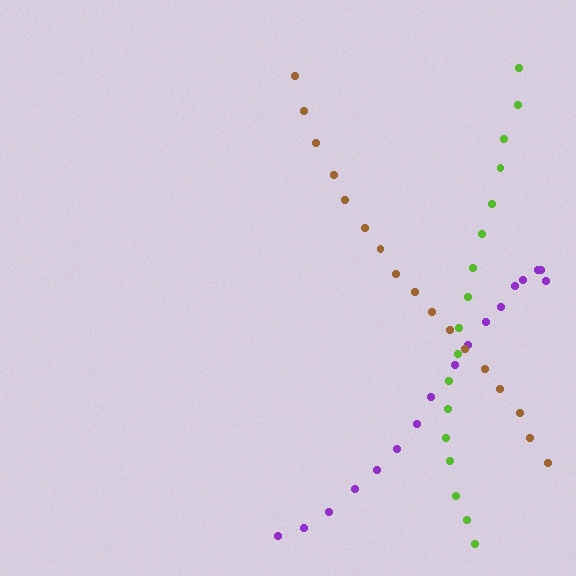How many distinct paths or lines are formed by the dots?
There are 3 distinct paths.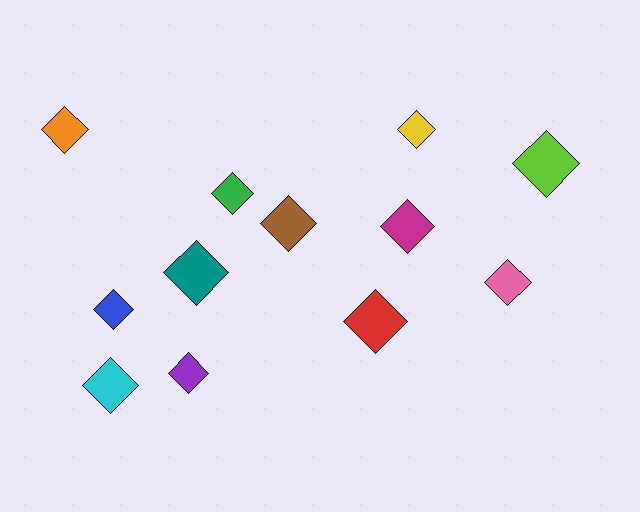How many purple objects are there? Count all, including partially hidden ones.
There is 1 purple object.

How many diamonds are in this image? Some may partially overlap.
There are 12 diamonds.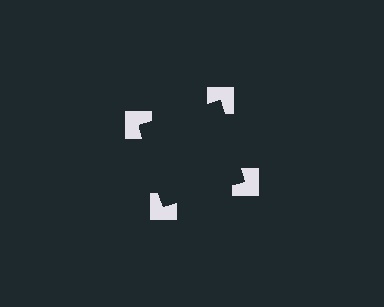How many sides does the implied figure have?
4 sides.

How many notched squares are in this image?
There are 4 — one at each vertex of the illusory square.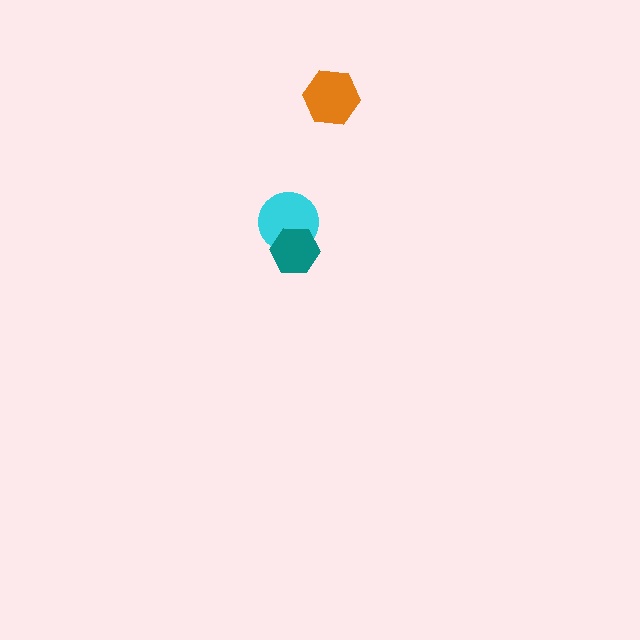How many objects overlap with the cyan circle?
1 object overlaps with the cyan circle.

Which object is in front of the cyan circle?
The teal hexagon is in front of the cyan circle.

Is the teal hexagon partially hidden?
No, no other shape covers it.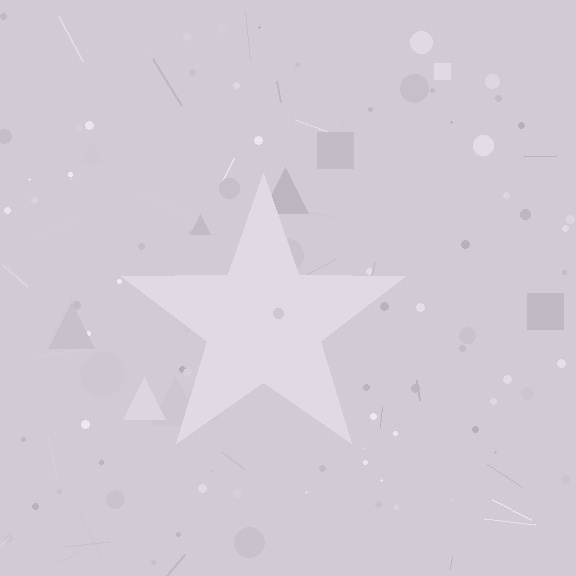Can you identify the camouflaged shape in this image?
The camouflaged shape is a star.